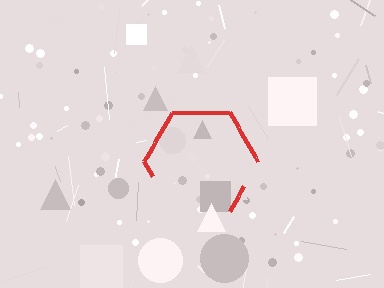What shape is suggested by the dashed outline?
The dashed outline suggests a hexagon.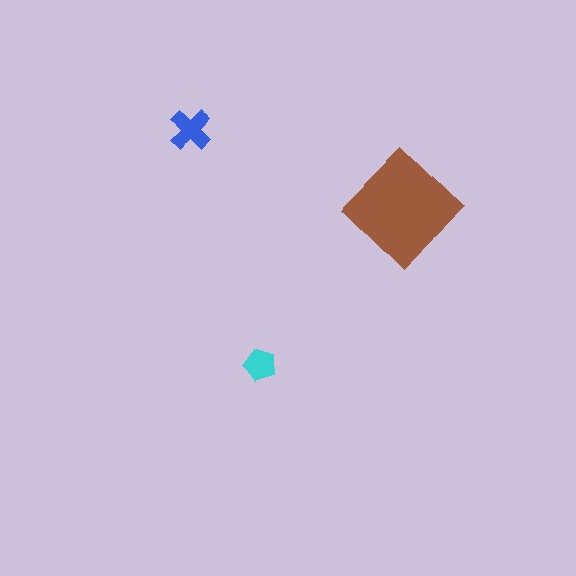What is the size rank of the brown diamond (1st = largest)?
1st.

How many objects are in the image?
There are 3 objects in the image.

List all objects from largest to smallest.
The brown diamond, the blue cross, the cyan pentagon.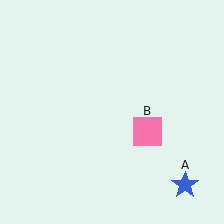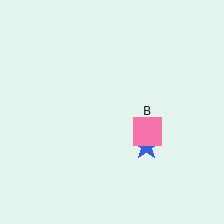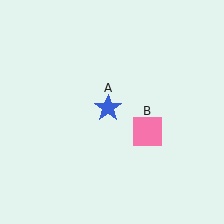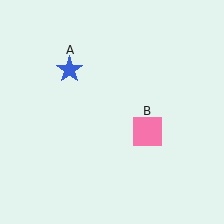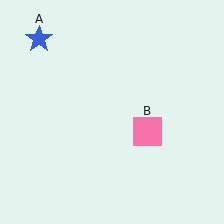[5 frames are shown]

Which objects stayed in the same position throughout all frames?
Pink square (object B) remained stationary.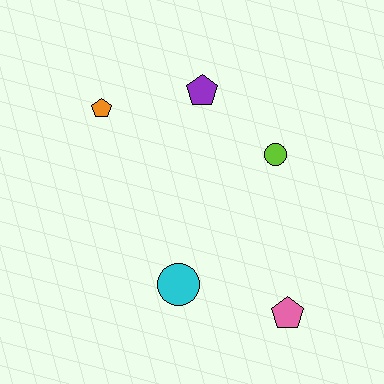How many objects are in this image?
There are 5 objects.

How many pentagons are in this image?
There are 3 pentagons.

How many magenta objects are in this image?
There are no magenta objects.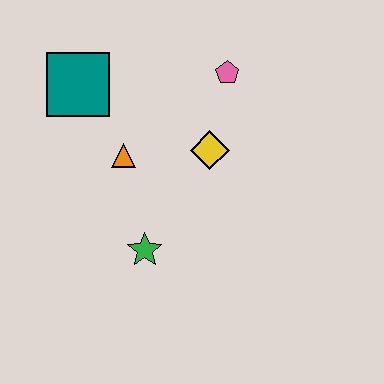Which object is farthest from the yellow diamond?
The teal square is farthest from the yellow diamond.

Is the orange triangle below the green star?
No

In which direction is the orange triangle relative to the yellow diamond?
The orange triangle is to the left of the yellow diamond.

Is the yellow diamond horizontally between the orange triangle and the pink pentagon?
Yes